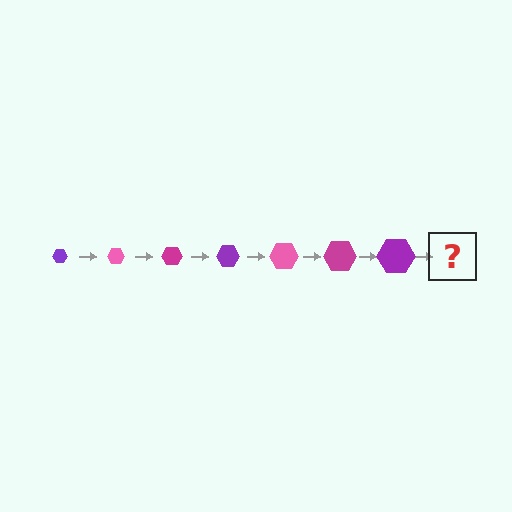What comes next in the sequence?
The next element should be a pink hexagon, larger than the previous one.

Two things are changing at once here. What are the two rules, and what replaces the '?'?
The two rules are that the hexagon grows larger each step and the color cycles through purple, pink, and magenta. The '?' should be a pink hexagon, larger than the previous one.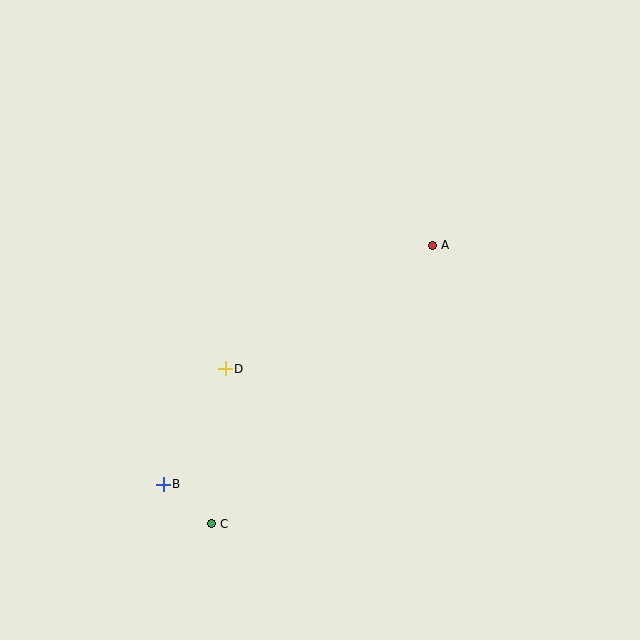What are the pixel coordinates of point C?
Point C is at (211, 524).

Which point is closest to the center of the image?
Point D at (225, 369) is closest to the center.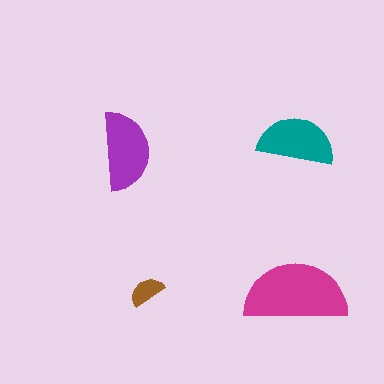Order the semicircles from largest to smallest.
the magenta one, the purple one, the teal one, the brown one.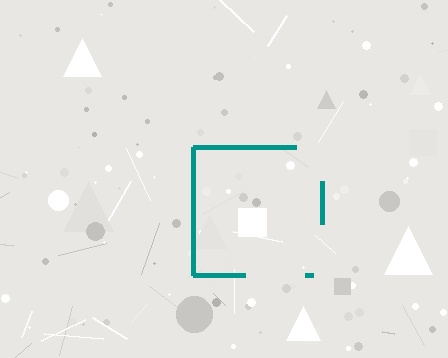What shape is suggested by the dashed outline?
The dashed outline suggests a square.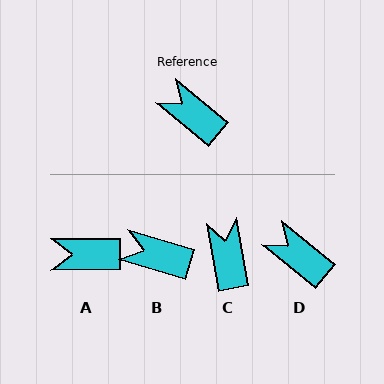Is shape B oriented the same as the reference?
No, it is off by about 23 degrees.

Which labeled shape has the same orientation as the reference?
D.